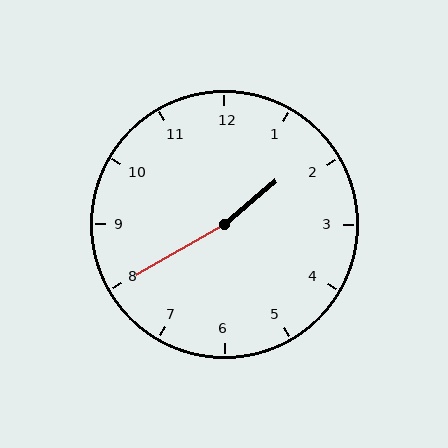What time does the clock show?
1:40.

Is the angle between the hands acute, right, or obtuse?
It is obtuse.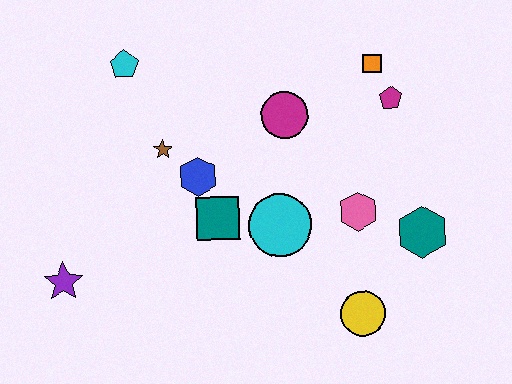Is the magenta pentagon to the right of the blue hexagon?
Yes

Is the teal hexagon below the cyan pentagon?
Yes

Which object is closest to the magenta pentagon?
The orange square is closest to the magenta pentagon.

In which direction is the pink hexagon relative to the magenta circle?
The pink hexagon is below the magenta circle.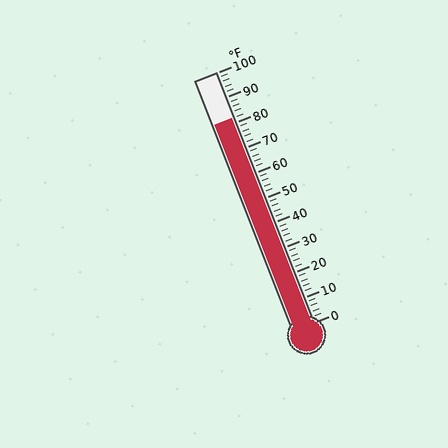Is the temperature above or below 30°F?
The temperature is above 30°F.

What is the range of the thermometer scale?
The thermometer scale ranges from 0°F to 100°F.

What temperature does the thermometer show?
The thermometer shows approximately 82°F.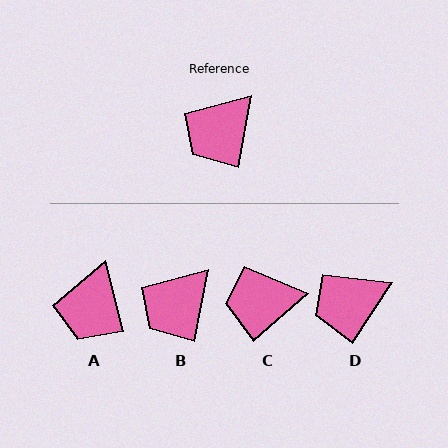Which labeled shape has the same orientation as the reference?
B.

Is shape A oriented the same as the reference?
No, it is off by about 25 degrees.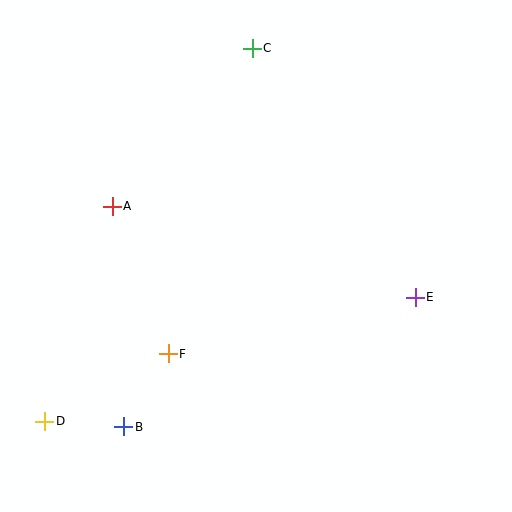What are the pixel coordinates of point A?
Point A is at (112, 206).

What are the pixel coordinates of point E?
Point E is at (415, 297).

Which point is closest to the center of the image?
Point F at (168, 354) is closest to the center.